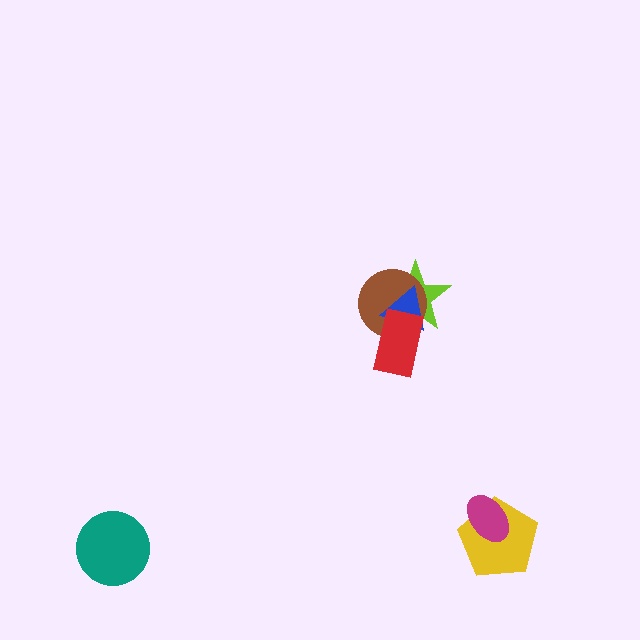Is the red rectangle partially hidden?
No, no other shape covers it.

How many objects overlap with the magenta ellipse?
1 object overlaps with the magenta ellipse.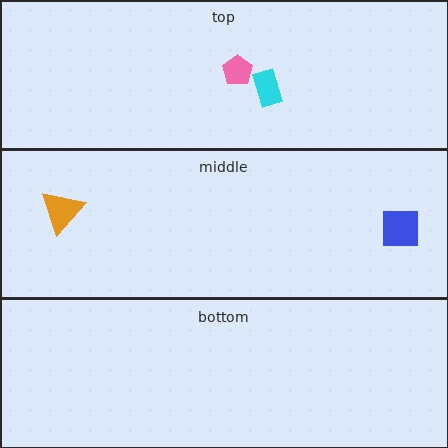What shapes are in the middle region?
The blue square, the orange triangle.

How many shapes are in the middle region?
2.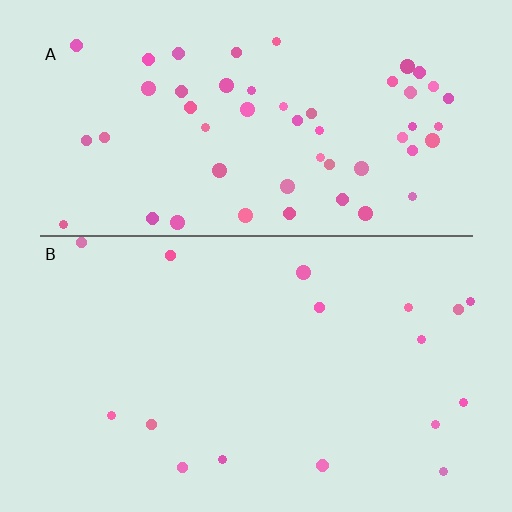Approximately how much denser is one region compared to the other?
Approximately 3.2× — region A over region B.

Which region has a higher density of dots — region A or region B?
A (the top).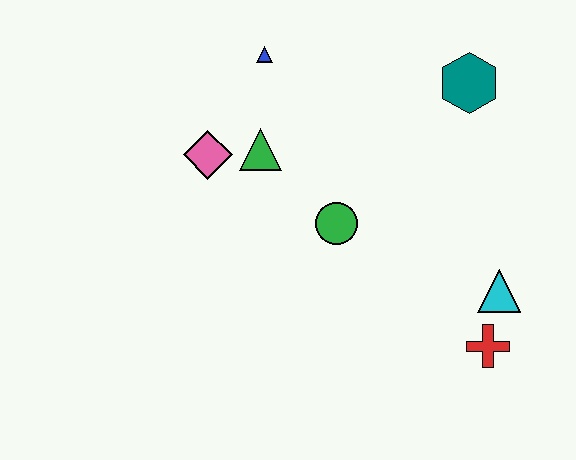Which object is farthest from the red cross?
The blue triangle is farthest from the red cross.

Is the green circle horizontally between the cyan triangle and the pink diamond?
Yes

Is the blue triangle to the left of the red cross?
Yes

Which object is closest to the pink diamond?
The green triangle is closest to the pink diamond.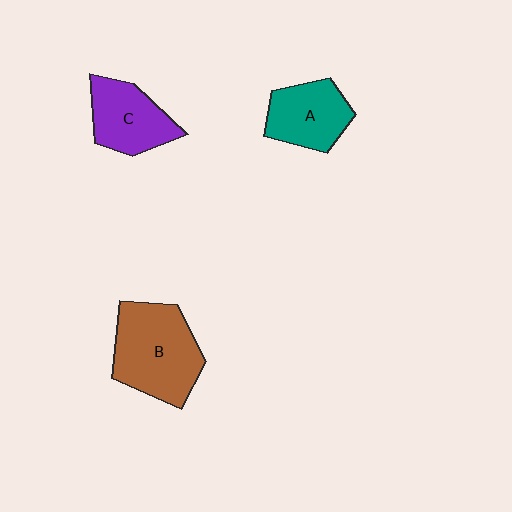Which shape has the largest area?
Shape B (brown).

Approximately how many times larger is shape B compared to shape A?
Approximately 1.5 times.